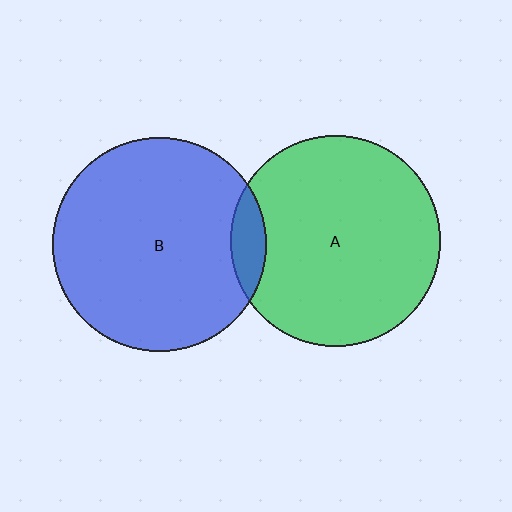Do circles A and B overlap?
Yes.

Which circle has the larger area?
Circle B (blue).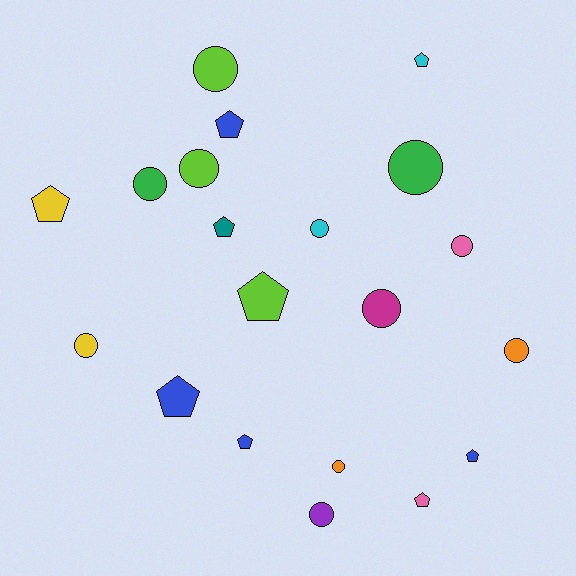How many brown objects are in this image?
There are no brown objects.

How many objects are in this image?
There are 20 objects.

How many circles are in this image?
There are 11 circles.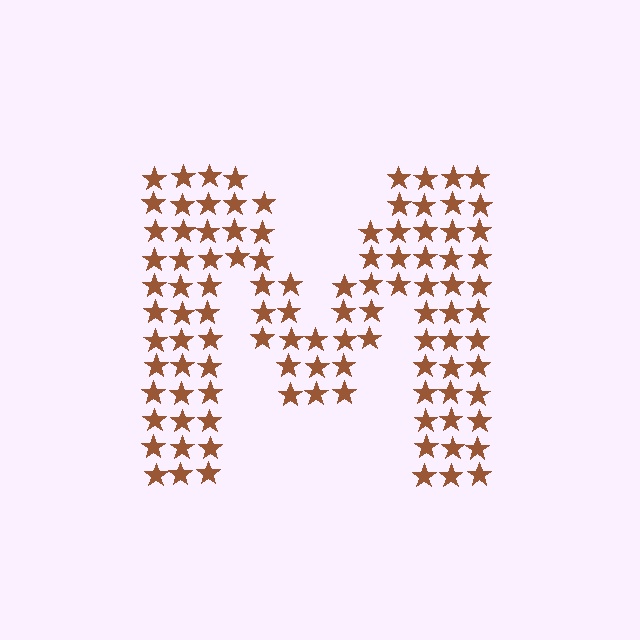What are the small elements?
The small elements are stars.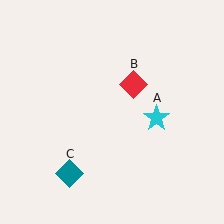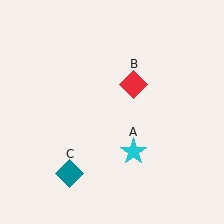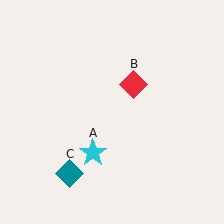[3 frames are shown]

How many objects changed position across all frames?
1 object changed position: cyan star (object A).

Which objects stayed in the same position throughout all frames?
Red diamond (object B) and teal diamond (object C) remained stationary.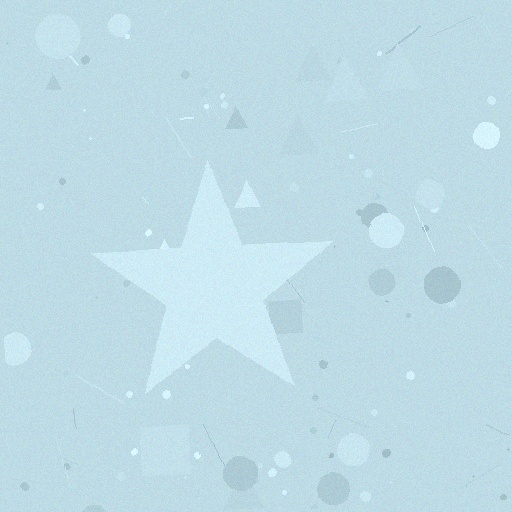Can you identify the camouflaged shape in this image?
The camouflaged shape is a star.